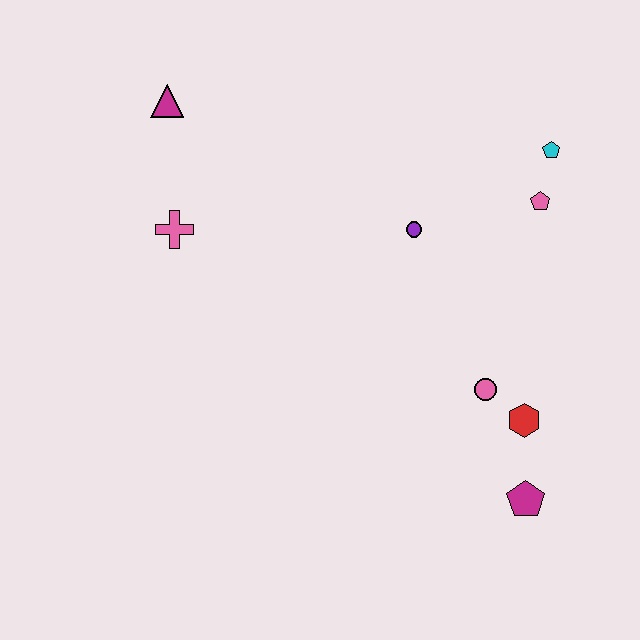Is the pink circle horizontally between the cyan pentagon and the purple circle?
Yes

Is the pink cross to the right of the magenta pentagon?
No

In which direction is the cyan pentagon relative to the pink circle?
The cyan pentagon is above the pink circle.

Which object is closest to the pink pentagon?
The cyan pentagon is closest to the pink pentagon.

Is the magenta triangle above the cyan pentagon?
Yes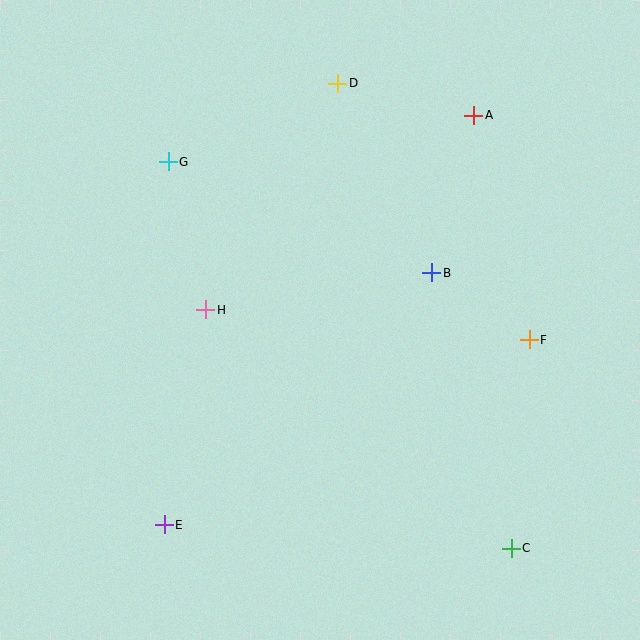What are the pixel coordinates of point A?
Point A is at (474, 115).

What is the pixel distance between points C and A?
The distance between C and A is 435 pixels.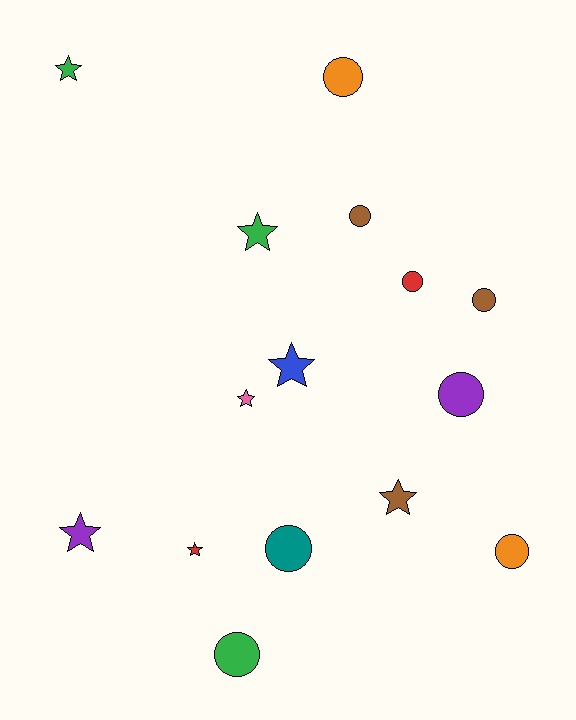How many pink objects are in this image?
There is 1 pink object.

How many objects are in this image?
There are 15 objects.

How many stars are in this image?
There are 7 stars.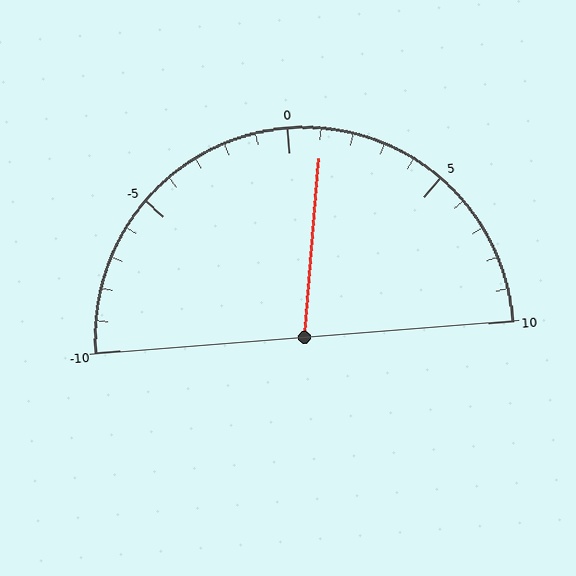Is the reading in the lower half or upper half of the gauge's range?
The reading is in the upper half of the range (-10 to 10).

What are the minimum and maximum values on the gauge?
The gauge ranges from -10 to 10.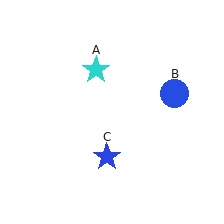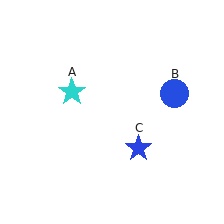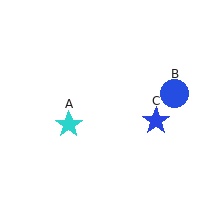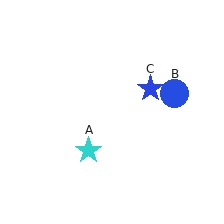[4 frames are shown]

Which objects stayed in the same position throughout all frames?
Blue circle (object B) remained stationary.